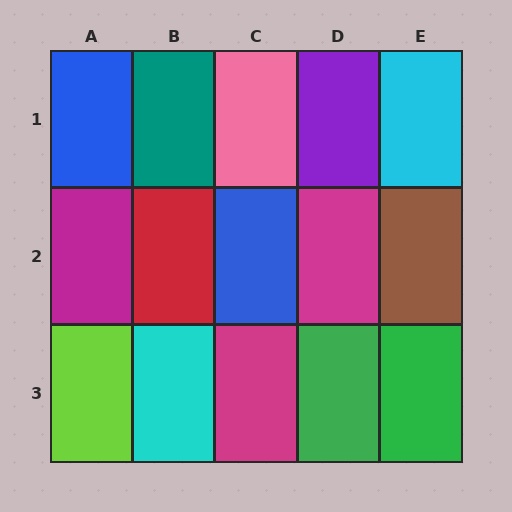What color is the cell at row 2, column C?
Blue.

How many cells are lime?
1 cell is lime.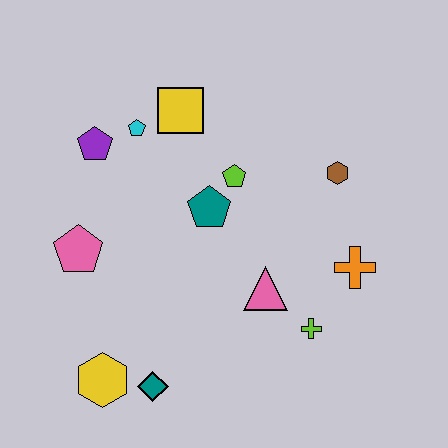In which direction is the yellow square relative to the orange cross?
The yellow square is to the left of the orange cross.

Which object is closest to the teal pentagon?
The lime pentagon is closest to the teal pentagon.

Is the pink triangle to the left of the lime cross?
Yes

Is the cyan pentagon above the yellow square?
No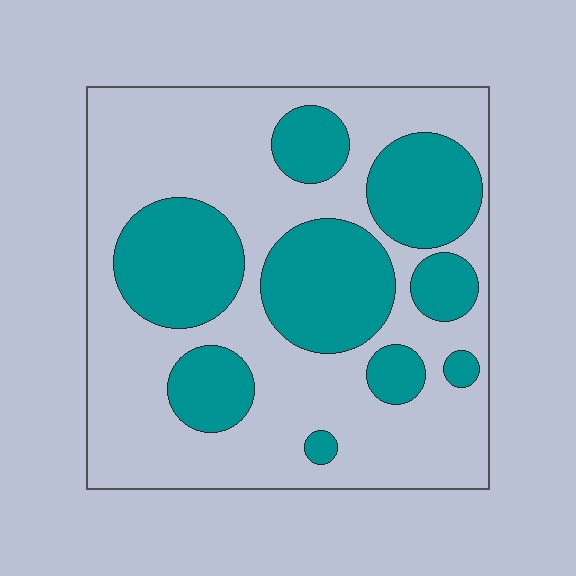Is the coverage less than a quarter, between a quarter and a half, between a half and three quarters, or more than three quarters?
Between a quarter and a half.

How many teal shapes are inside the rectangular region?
9.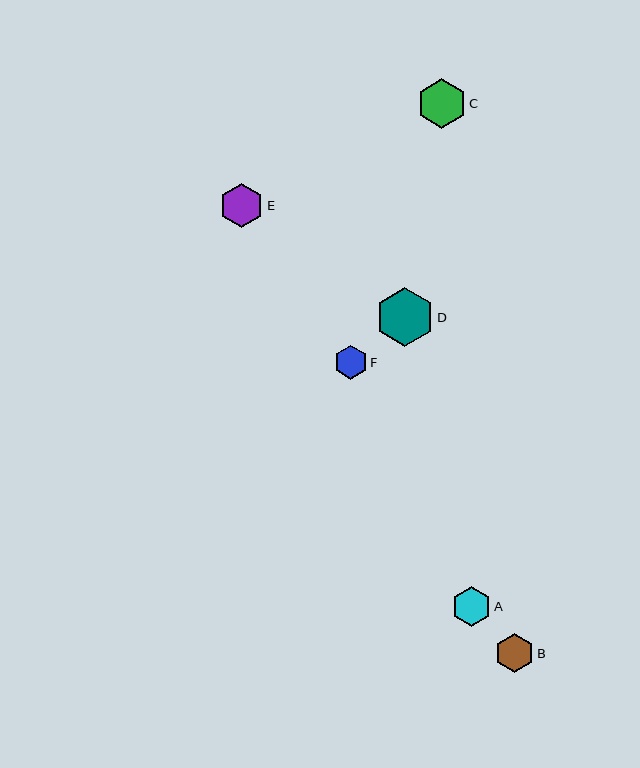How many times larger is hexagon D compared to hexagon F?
Hexagon D is approximately 1.8 times the size of hexagon F.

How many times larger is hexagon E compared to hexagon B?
Hexagon E is approximately 1.1 times the size of hexagon B.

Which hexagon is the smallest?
Hexagon F is the smallest with a size of approximately 33 pixels.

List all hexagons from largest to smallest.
From largest to smallest: D, C, E, A, B, F.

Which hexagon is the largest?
Hexagon D is the largest with a size of approximately 59 pixels.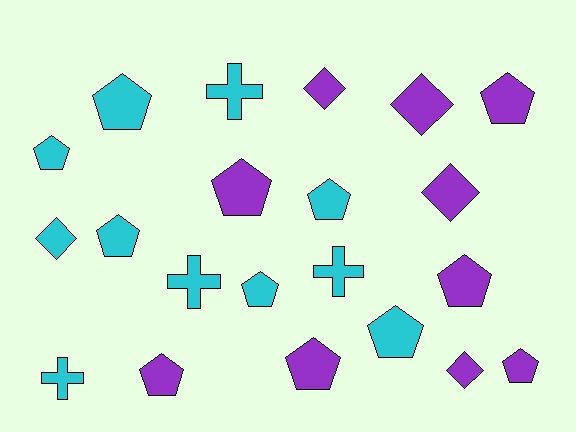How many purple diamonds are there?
There are 4 purple diamonds.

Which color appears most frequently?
Cyan, with 11 objects.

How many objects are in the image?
There are 21 objects.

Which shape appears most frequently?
Pentagon, with 12 objects.